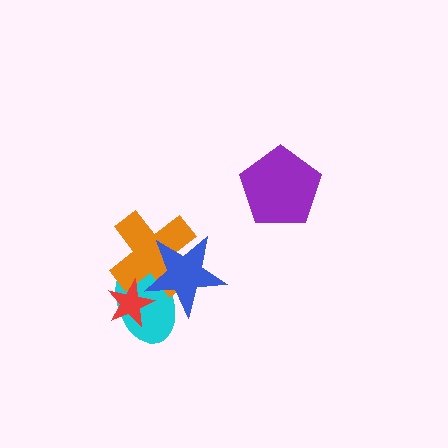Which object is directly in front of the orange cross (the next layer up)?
The blue star is directly in front of the orange cross.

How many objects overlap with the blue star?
3 objects overlap with the blue star.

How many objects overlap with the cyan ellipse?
3 objects overlap with the cyan ellipse.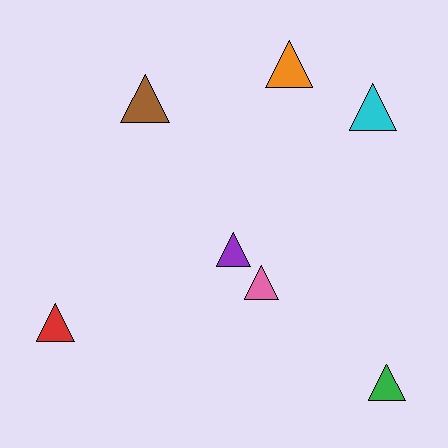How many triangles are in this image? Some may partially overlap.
There are 7 triangles.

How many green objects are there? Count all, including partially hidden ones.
There is 1 green object.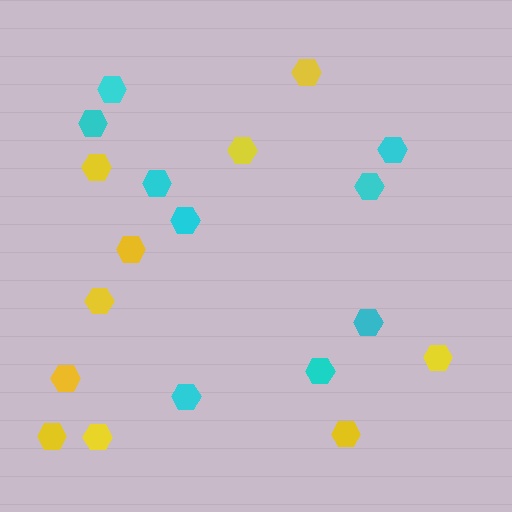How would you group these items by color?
There are 2 groups: one group of cyan hexagons (9) and one group of yellow hexagons (10).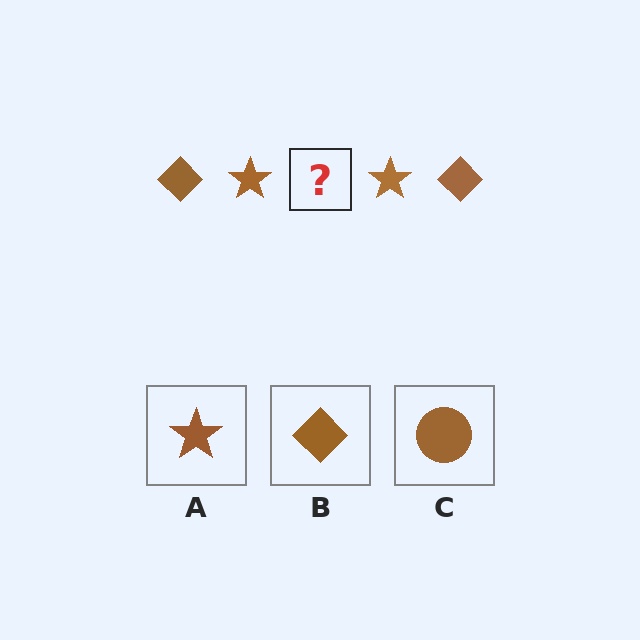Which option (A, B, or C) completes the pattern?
B.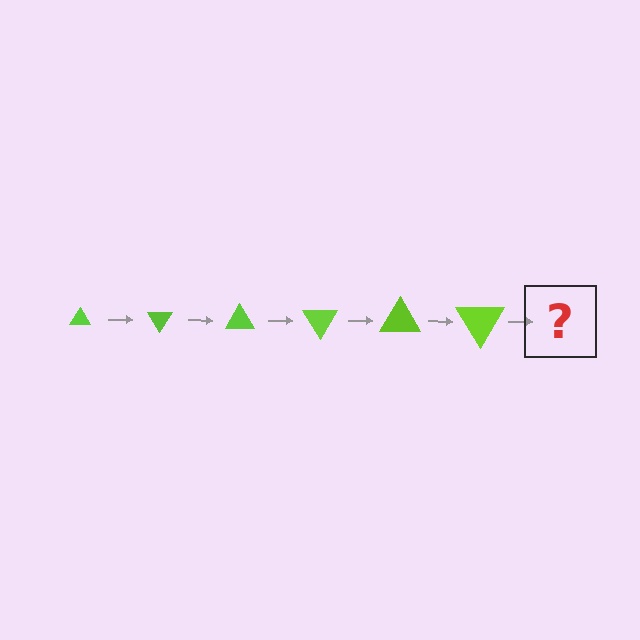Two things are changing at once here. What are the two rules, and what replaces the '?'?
The two rules are that the triangle grows larger each step and it rotates 60 degrees each step. The '?' should be a triangle, larger than the previous one and rotated 360 degrees from the start.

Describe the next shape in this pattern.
It should be a triangle, larger than the previous one and rotated 360 degrees from the start.